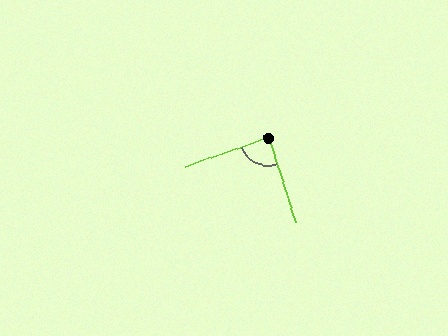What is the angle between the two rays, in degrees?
Approximately 88 degrees.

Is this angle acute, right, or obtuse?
It is approximately a right angle.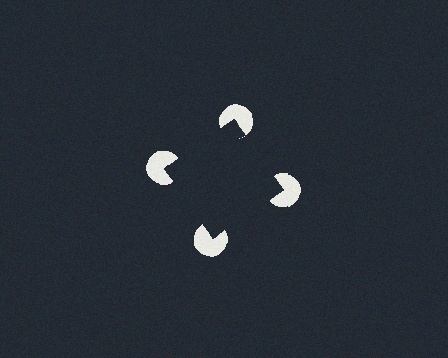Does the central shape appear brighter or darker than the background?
It typically appears slightly darker than the background, even though no actual brightness change is drawn.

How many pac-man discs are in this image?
There are 4 — one at each vertex of the illusory square.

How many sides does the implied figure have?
4 sides.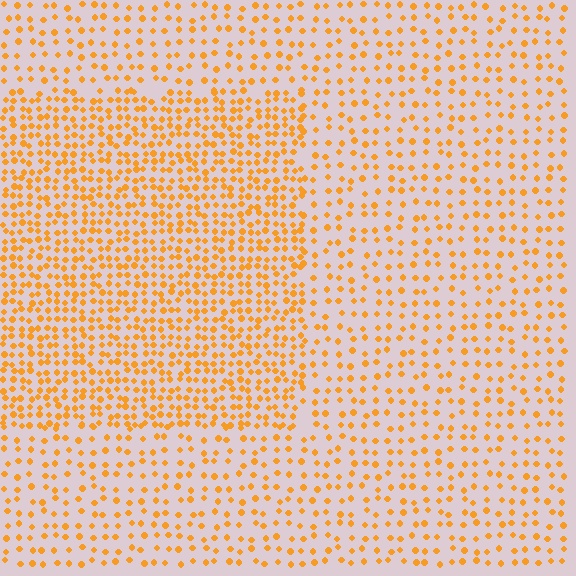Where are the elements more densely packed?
The elements are more densely packed inside the rectangle boundary.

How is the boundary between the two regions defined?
The boundary is defined by a change in element density (approximately 2.0x ratio). All elements are the same color, size, and shape.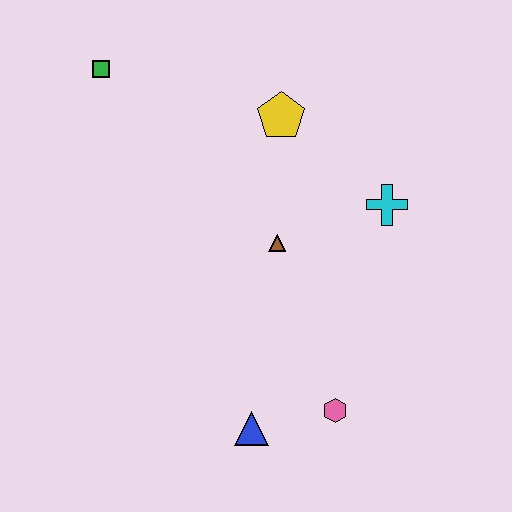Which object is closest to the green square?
The yellow pentagon is closest to the green square.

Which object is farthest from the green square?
The pink hexagon is farthest from the green square.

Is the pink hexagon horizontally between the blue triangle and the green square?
No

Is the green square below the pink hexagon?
No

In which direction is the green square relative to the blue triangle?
The green square is above the blue triangle.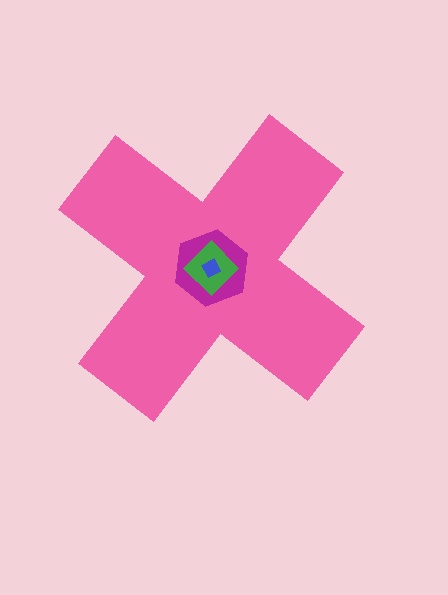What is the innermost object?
The blue square.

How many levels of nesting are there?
4.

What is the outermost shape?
The pink cross.